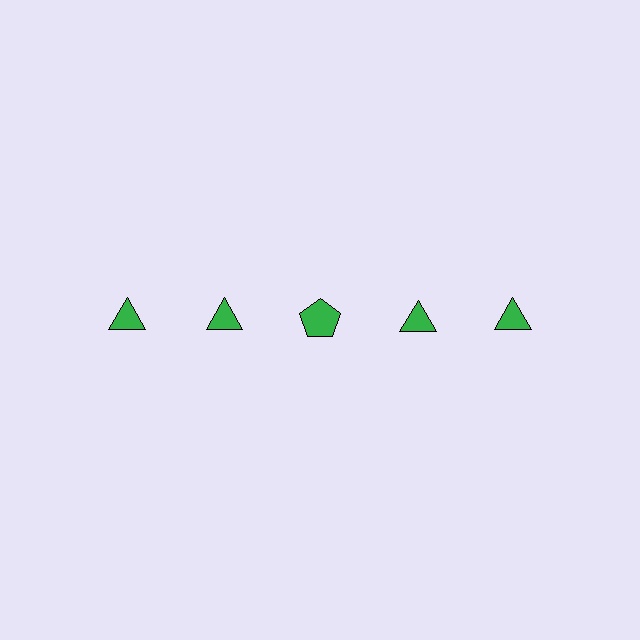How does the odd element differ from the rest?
It has a different shape: pentagon instead of triangle.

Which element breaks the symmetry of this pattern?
The green pentagon in the top row, center column breaks the symmetry. All other shapes are green triangles.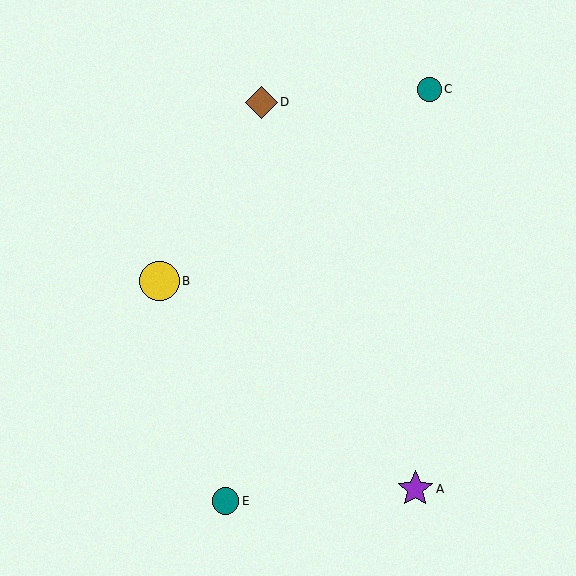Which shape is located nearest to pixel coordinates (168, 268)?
The yellow circle (labeled B) at (160, 281) is nearest to that location.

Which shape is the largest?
The yellow circle (labeled B) is the largest.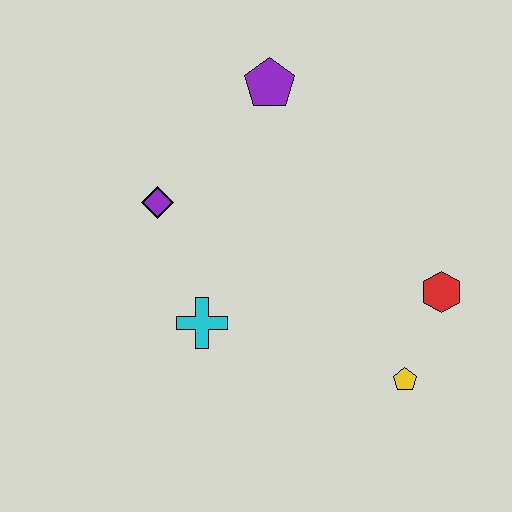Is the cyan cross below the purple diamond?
Yes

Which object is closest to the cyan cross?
The purple diamond is closest to the cyan cross.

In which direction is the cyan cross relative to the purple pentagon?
The cyan cross is below the purple pentagon.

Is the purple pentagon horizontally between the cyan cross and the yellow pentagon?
Yes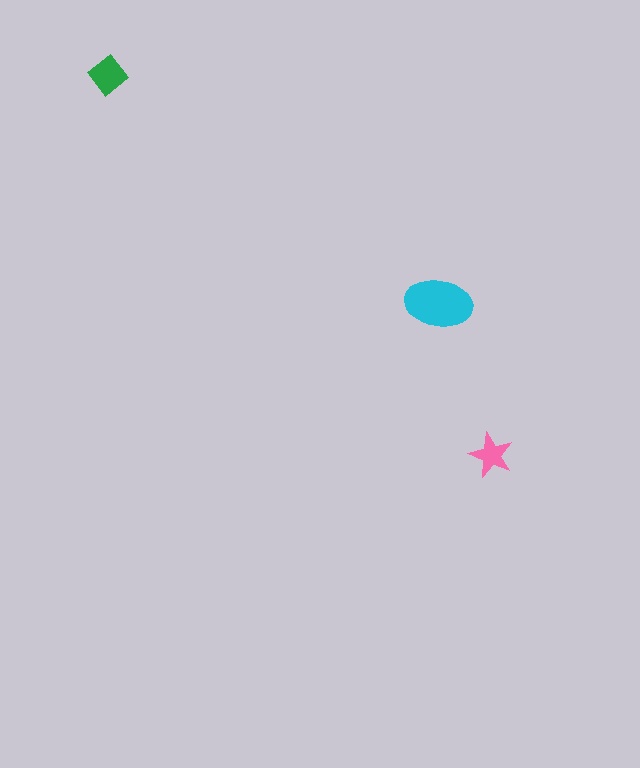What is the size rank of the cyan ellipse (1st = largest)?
1st.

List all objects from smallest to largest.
The pink star, the green diamond, the cyan ellipse.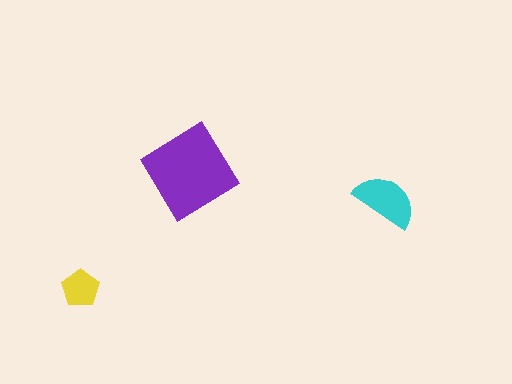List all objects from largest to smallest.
The purple diamond, the cyan semicircle, the yellow pentagon.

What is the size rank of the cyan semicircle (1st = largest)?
2nd.